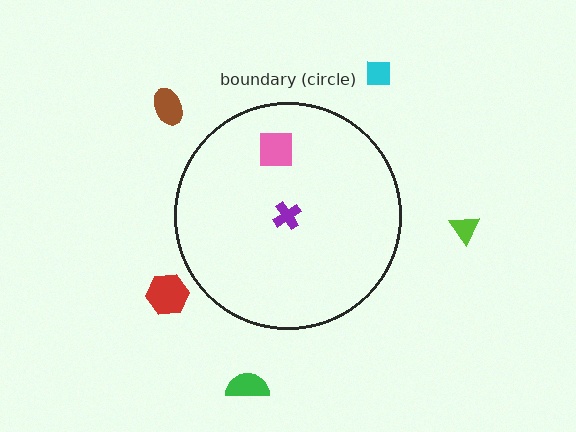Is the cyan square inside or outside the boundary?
Outside.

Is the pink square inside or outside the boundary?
Inside.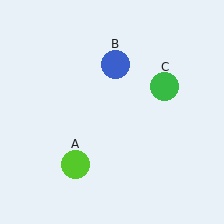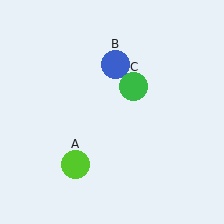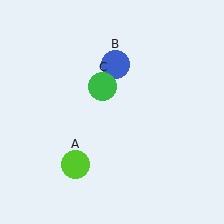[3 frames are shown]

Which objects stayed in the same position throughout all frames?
Lime circle (object A) and blue circle (object B) remained stationary.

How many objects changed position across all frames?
1 object changed position: green circle (object C).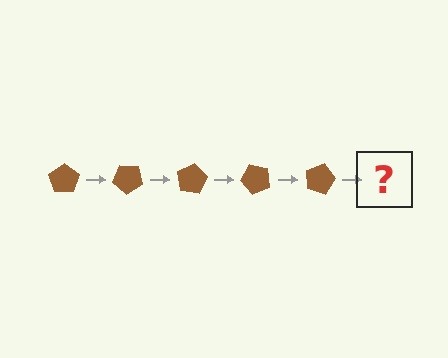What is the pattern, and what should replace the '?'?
The pattern is that the pentagon rotates 40 degrees each step. The '?' should be a brown pentagon rotated 200 degrees.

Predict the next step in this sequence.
The next step is a brown pentagon rotated 200 degrees.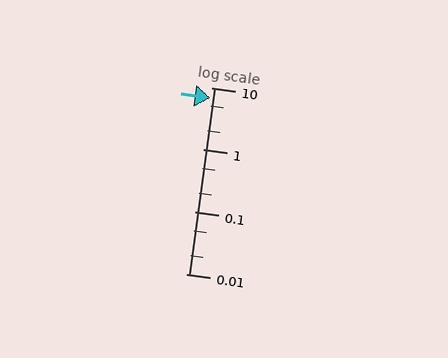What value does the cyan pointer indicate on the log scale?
The pointer indicates approximately 6.8.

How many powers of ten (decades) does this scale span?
The scale spans 3 decades, from 0.01 to 10.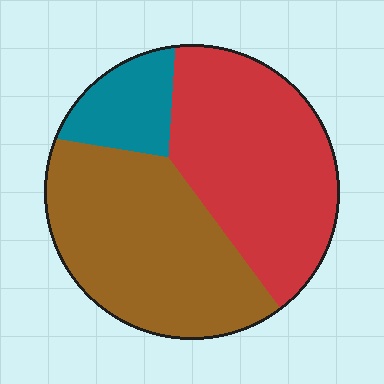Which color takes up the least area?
Teal, at roughly 15%.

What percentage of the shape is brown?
Brown covers around 45% of the shape.